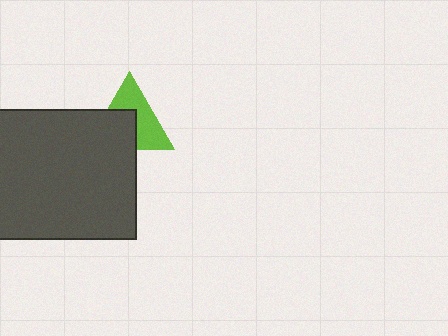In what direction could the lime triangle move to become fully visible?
The lime triangle could move toward the upper-right. That would shift it out from behind the dark gray rectangle entirely.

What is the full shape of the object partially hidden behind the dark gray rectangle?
The partially hidden object is a lime triangle.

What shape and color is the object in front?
The object in front is a dark gray rectangle.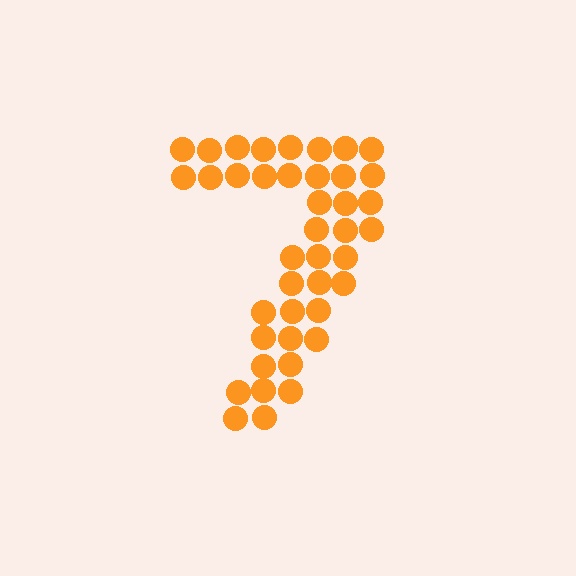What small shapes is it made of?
It is made of small circles.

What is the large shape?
The large shape is the digit 7.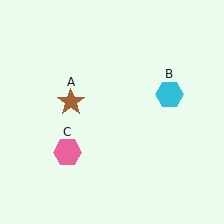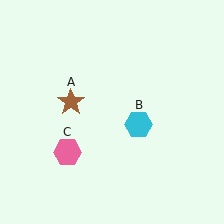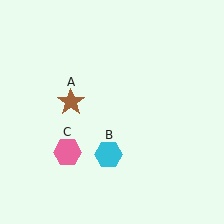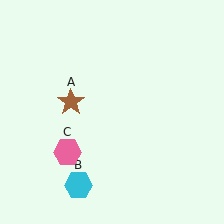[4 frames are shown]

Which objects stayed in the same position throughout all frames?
Brown star (object A) and pink hexagon (object C) remained stationary.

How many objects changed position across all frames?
1 object changed position: cyan hexagon (object B).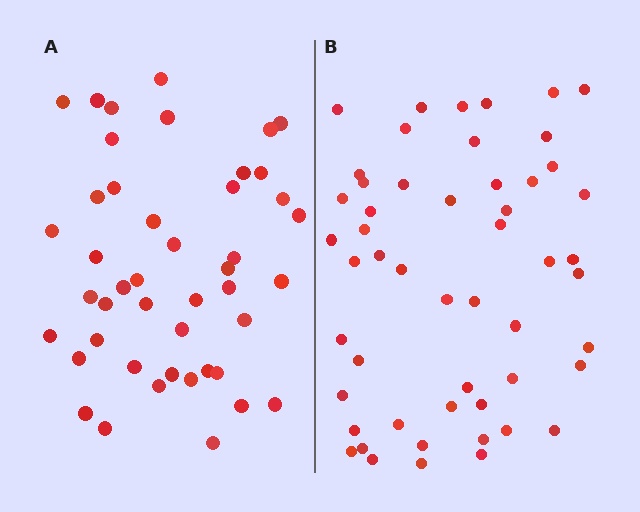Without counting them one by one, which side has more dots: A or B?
Region B (the right region) has more dots.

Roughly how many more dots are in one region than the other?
Region B has roughly 8 or so more dots than region A.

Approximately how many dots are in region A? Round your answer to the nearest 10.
About 40 dots. (The exact count is 45, which rounds to 40.)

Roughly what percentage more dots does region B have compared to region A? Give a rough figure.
About 15% more.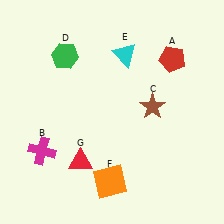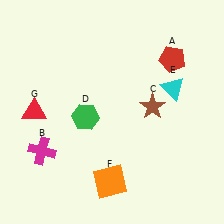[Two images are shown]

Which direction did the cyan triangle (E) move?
The cyan triangle (E) moved right.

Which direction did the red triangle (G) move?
The red triangle (G) moved up.